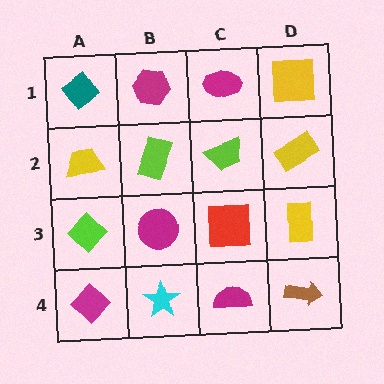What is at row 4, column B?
A cyan star.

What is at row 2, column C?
A lime trapezoid.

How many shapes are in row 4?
4 shapes.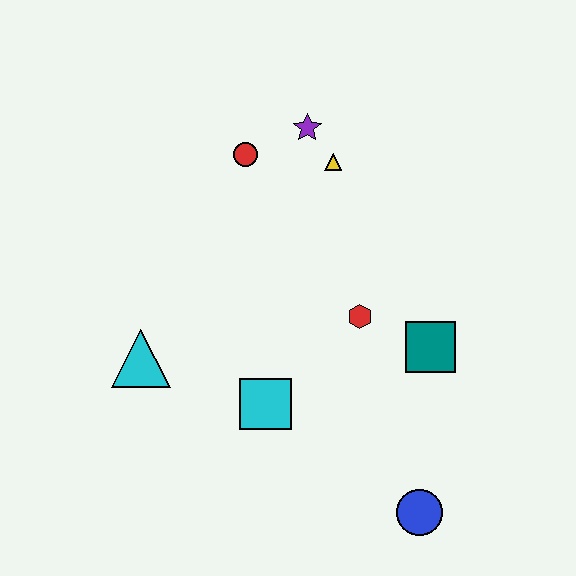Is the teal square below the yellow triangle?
Yes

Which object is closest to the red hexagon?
The teal square is closest to the red hexagon.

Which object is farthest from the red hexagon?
The cyan triangle is farthest from the red hexagon.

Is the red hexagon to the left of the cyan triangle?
No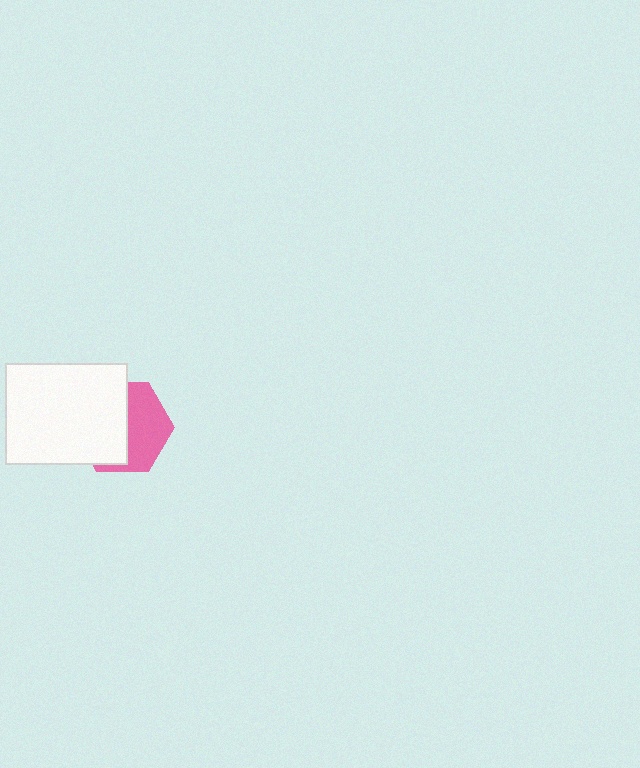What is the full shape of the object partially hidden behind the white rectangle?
The partially hidden object is a pink hexagon.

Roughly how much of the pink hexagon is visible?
About half of it is visible (roughly 47%).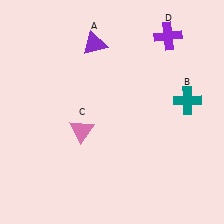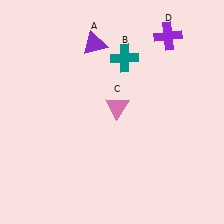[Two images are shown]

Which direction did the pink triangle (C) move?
The pink triangle (C) moved right.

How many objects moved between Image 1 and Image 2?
2 objects moved between the two images.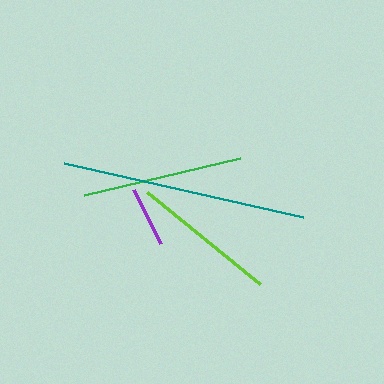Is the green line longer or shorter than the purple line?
The green line is longer than the purple line.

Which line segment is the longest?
The teal line is the longest at approximately 245 pixels.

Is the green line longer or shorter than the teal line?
The teal line is longer than the green line.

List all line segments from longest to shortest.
From longest to shortest: teal, green, lime, purple.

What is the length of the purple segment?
The purple segment is approximately 61 pixels long.